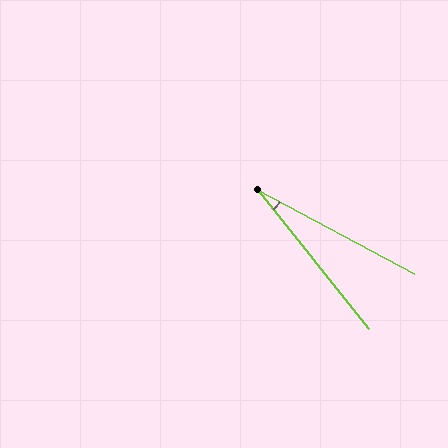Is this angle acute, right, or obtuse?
It is acute.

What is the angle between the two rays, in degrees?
Approximately 23 degrees.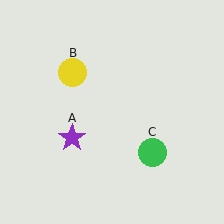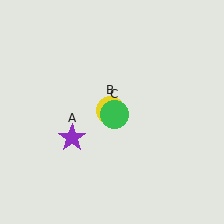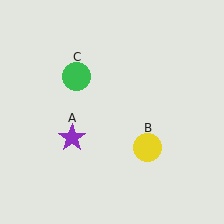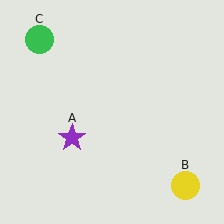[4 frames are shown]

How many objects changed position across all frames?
2 objects changed position: yellow circle (object B), green circle (object C).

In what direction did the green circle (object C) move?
The green circle (object C) moved up and to the left.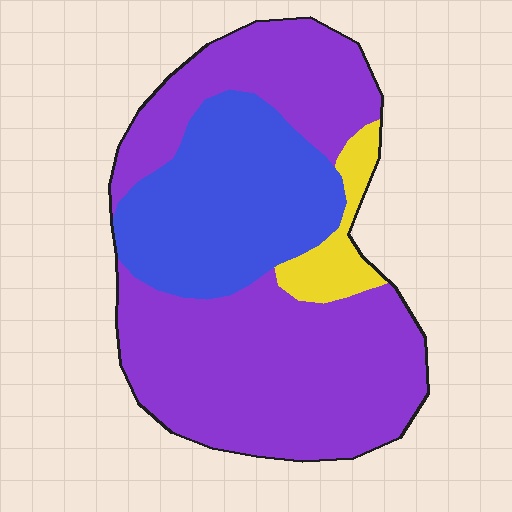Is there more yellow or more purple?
Purple.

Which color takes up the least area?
Yellow, at roughly 5%.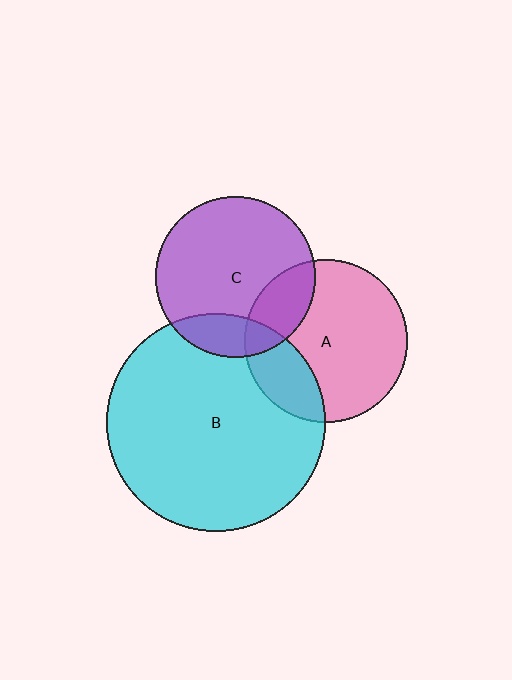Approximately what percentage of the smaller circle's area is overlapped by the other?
Approximately 15%.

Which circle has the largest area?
Circle B (cyan).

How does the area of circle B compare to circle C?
Approximately 1.8 times.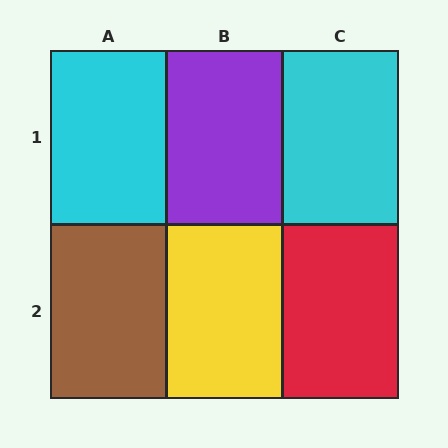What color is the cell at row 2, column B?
Yellow.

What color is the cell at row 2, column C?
Red.